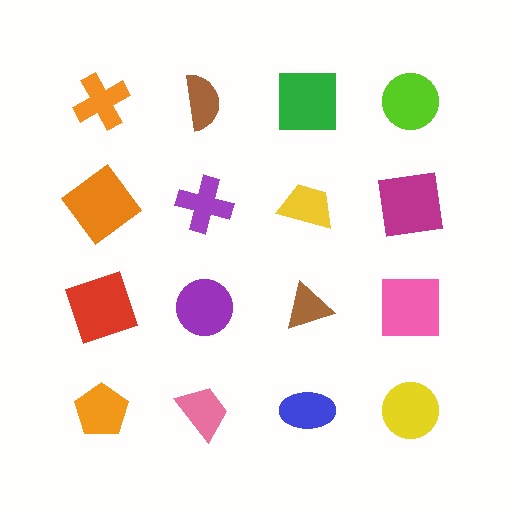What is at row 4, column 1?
An orange pentagon.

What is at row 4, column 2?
A pink trapezoid.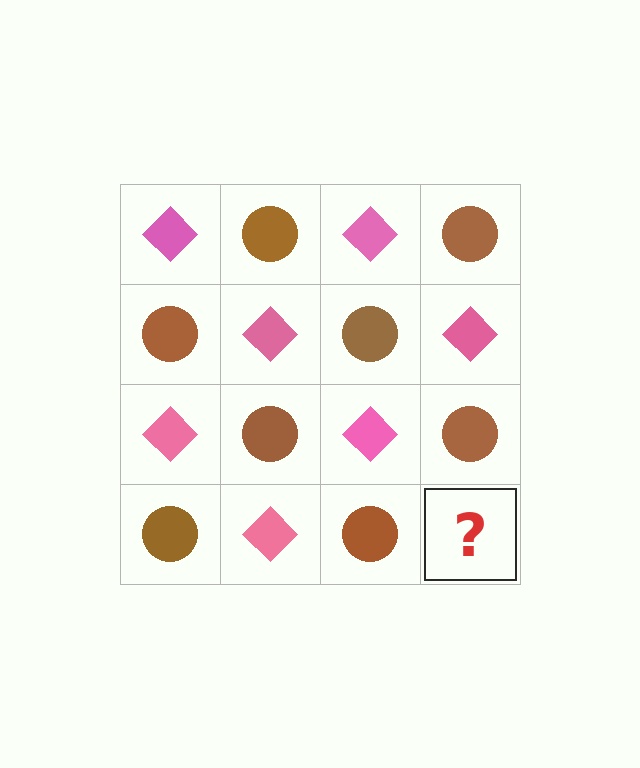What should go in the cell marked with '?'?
The missing cell should contain a pink diamond.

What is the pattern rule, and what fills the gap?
The rule is that it alternates pink diamond and brown circle in a checkerboard pattern. The gap should be filled with a pink diamond.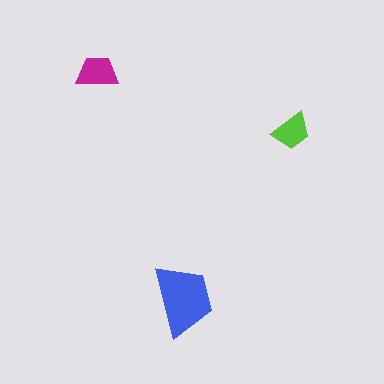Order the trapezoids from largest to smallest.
the blue one, the magenta one, the lime one.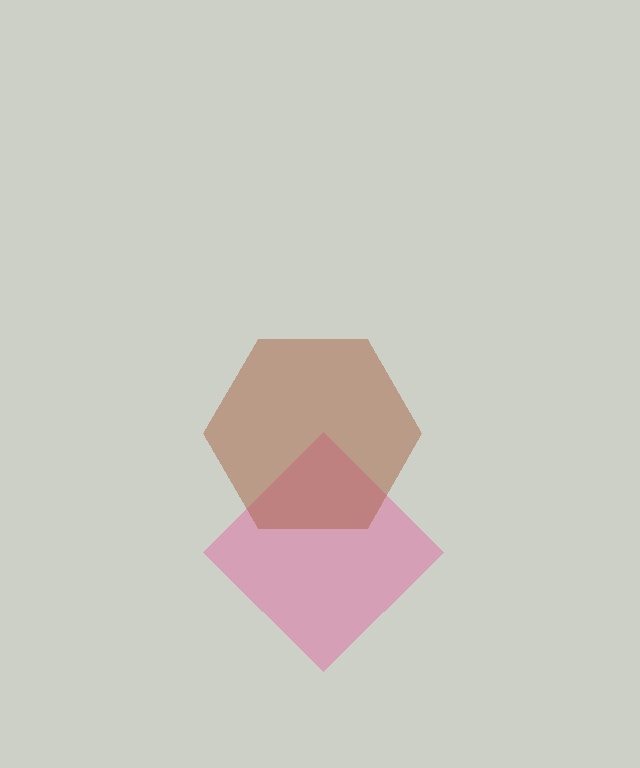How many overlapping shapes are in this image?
There are 2 overlapping shapes in the image.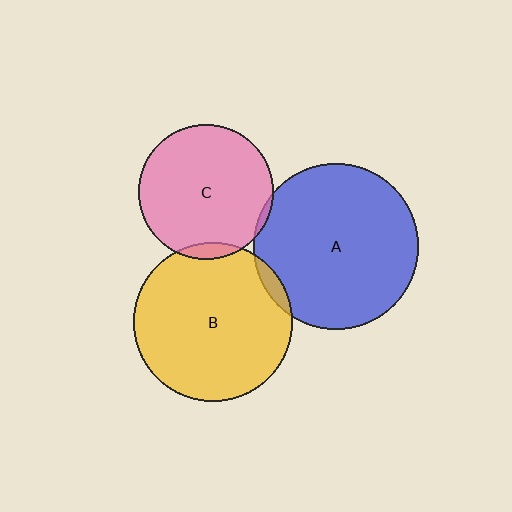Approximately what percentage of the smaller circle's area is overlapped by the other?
Approximately 5%.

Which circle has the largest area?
Circle A (blue).